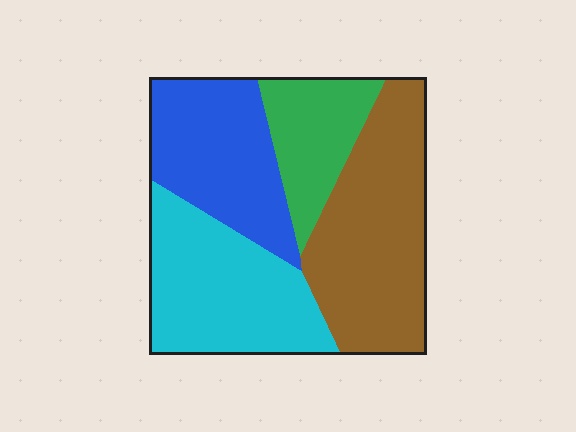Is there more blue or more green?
Blue.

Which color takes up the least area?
Green, at roughly 15%.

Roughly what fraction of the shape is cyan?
Cyan takes up about one quarter (1/4) of the shape.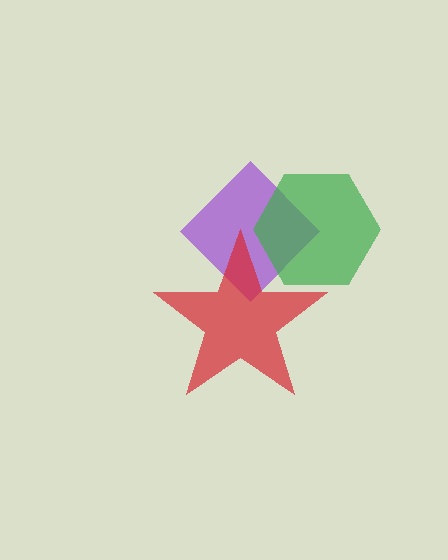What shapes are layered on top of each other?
The layered shapes are: a purple diamond, a red star, a green hexagon.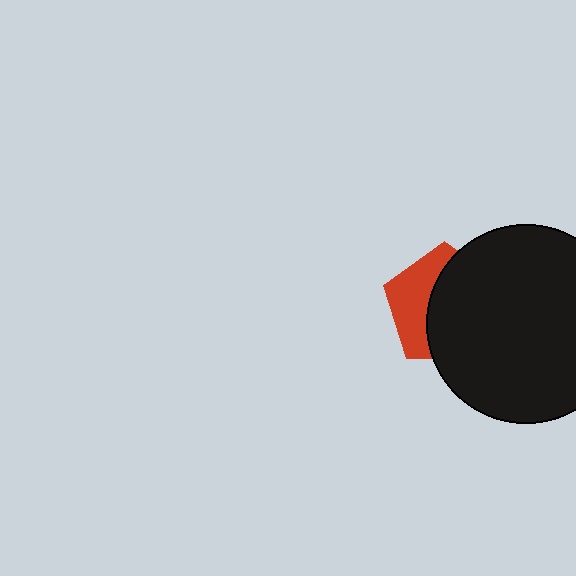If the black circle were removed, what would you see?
You would see the complete red pentagon.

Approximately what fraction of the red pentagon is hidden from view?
Roughly 62% of the red pentagon is hidden behind the black circle.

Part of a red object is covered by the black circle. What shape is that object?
It is a pentagon.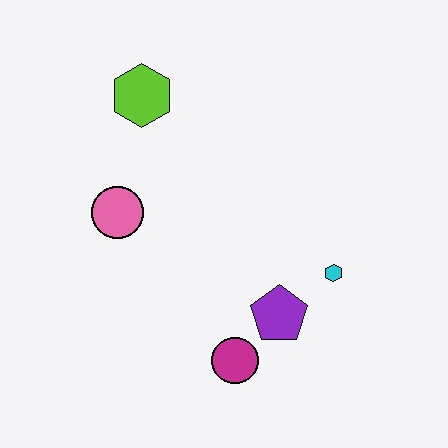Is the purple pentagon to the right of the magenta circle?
Yes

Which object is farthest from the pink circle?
The cyan hexagon is farthest from the pink circle.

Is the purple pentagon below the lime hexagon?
Yes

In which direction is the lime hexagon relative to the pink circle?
The lime hexagon is above the pink circle.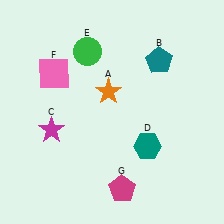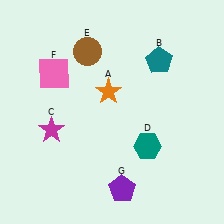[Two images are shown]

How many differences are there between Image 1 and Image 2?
There are 2 differences between the two images.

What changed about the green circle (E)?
In Image 1, E is green. In Image 2, it changed to brown.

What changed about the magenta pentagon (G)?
In Image 1, G is magenta. In Image 2, it changed to purple.